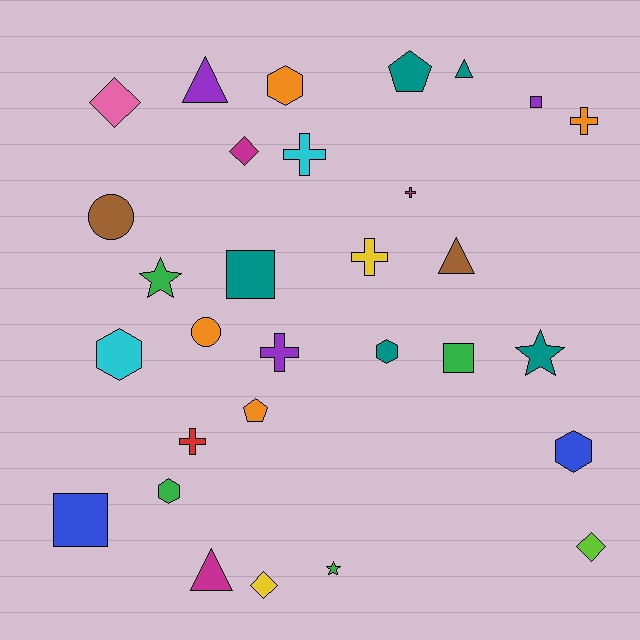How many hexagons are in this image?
There are 5 hexagons.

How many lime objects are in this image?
There is 1 lime object.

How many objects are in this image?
There are 30 objects.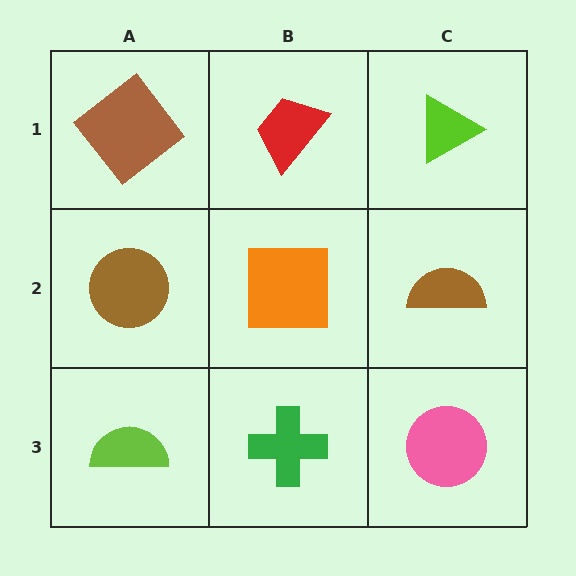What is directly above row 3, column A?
A brown circle.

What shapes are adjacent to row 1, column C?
A brown semicircle (row 2, column C), a red trapezoid (row 1, column B).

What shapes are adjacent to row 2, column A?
A brown diamond (row 1, column A), a lime semicircle (row 3, column A), an orange square (row 2, column B).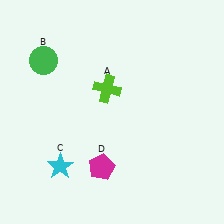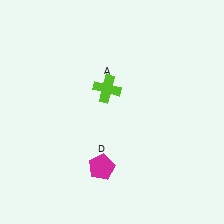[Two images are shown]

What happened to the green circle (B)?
The green circle (B) was removed in Image 2. It was in the top-left area of Image 1.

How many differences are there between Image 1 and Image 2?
There are 2 differences between the two images.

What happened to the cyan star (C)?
The cyan star (C) was removed in Image 2. It was in the bottom-left area of Image 1.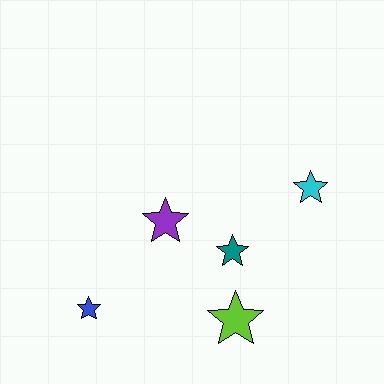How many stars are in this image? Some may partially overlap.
There are 5 stars.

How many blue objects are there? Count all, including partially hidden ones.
There is 1 blue object.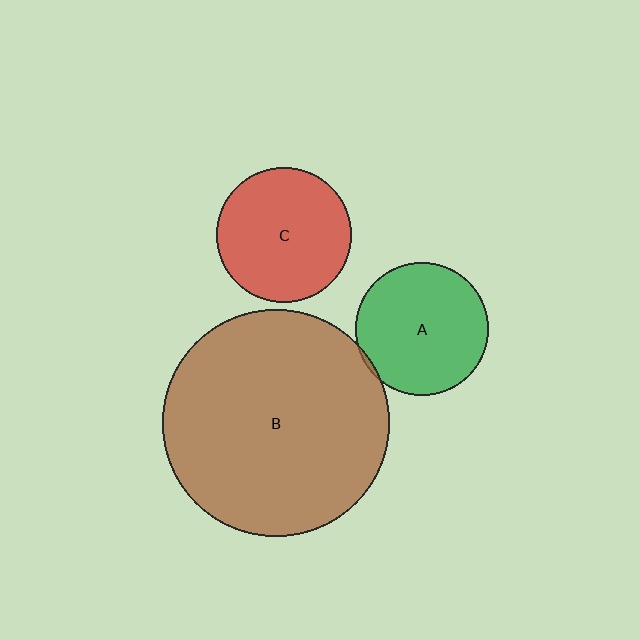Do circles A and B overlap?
Yes.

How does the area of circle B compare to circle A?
Approximately 2.9 times.